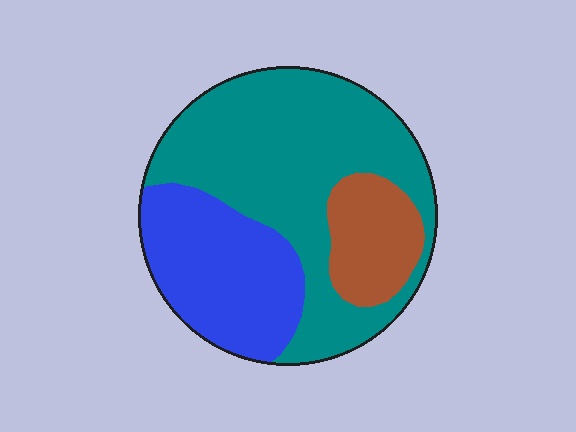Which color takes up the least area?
Brown, at roughly 15%.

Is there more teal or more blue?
Teal.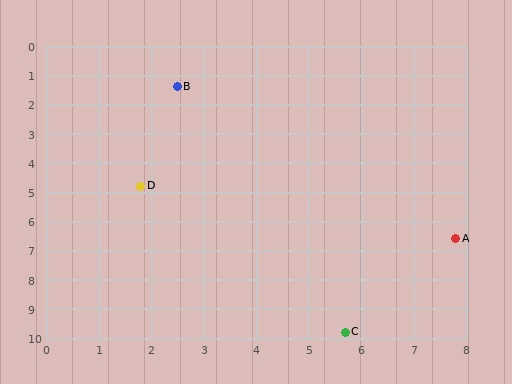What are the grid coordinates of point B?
Point B is at approximately (2.5, 1.4).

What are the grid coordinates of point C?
Point C is at approximately (5.7, 9.8).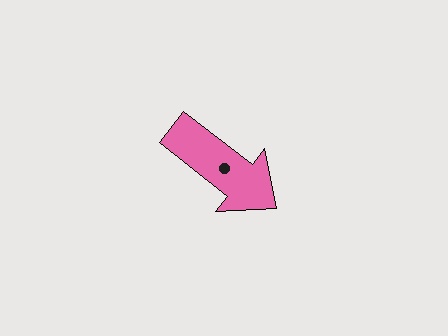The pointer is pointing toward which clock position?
Roughly 4 o'clock.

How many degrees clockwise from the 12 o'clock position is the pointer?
Approximately 128 degrees.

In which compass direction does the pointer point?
Southeast.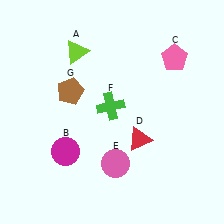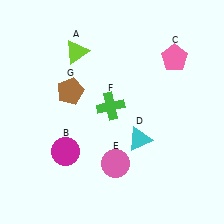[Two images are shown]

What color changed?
The triangle (D) changed from red in Image 1 to cyan in Image 2.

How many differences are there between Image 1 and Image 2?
There is 1 difference between the two images.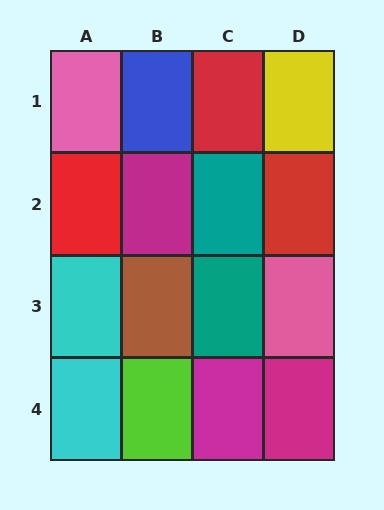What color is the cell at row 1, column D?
Yellow.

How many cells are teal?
2 cells are teal.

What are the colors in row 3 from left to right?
Cyan, brown, teal, pink.